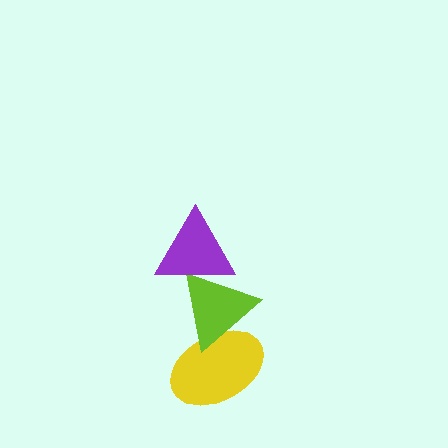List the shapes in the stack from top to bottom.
From top to bottom: the purple triangle, the lime triangle, the yellow ellipse.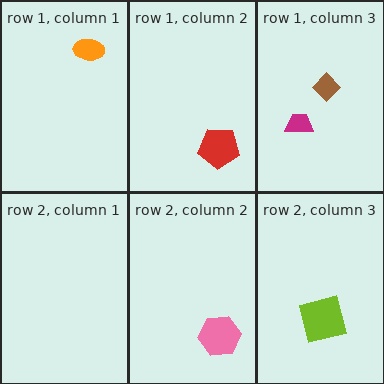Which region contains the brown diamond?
The row 1, column 3 region.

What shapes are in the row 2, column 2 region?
The pink hexagon.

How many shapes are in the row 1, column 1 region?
1.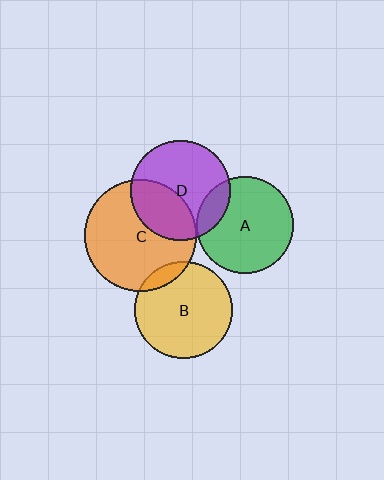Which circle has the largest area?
Circle C (orange).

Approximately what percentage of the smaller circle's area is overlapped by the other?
Approximately 10%.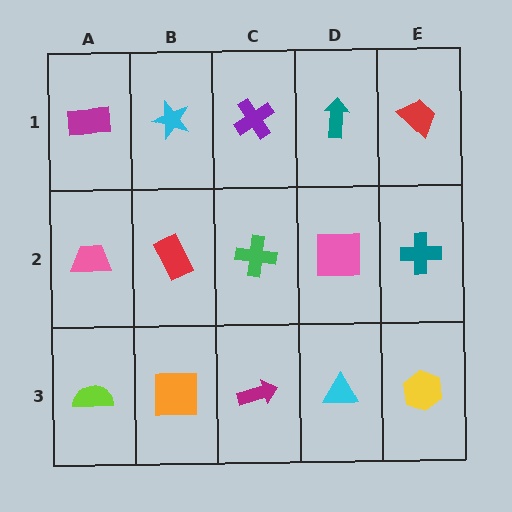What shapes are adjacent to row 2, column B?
A cyan star (row 1, column B), an orange square (row 3, column B), a pink trapezoid (row 2, column A), a green cross (row 2, column C).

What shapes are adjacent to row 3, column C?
A green cross (row 2, column C), an orange square (row 3, column B), a cyan triangle (row 3, column D).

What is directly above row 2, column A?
A magenta rectangle.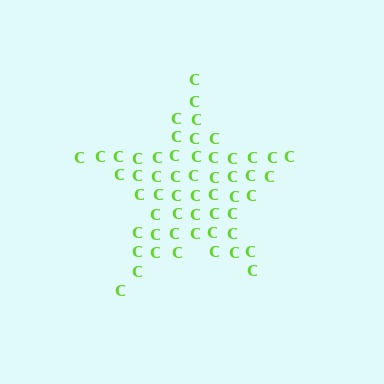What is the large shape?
The large shape is a star.